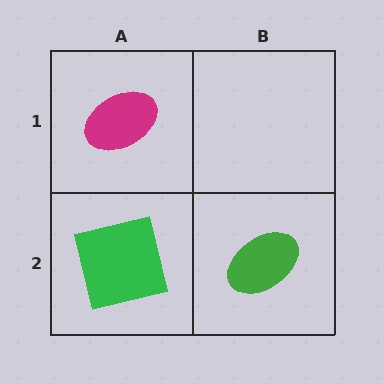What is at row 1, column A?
A magenta ellipse.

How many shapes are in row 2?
2 shapes.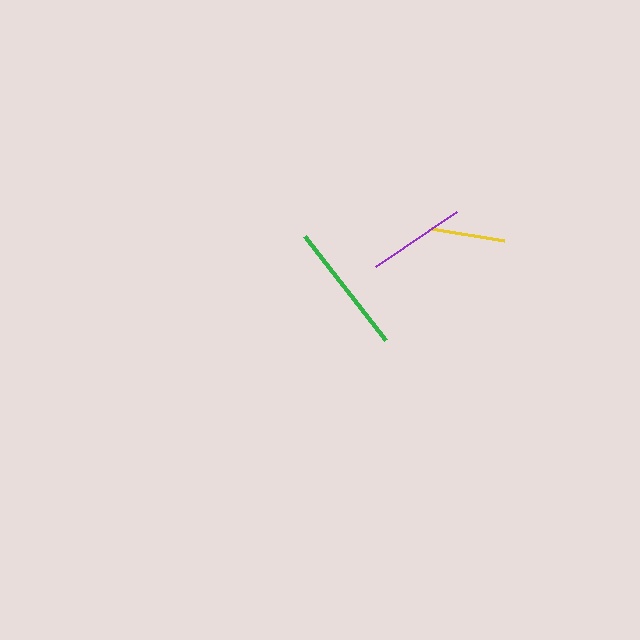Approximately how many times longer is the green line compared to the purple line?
The green line is approximately 1.3 times the length of the purple line.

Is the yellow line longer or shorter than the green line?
The green line is longer than the yellow line.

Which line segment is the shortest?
The yellow line is the shortest at approximately 74 pixels.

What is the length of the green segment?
The green segment is approximately 131 pixels long.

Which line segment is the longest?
The green line is the longest at approximately 131 pixels.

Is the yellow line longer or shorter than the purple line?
The purple line is longer than the yellow line.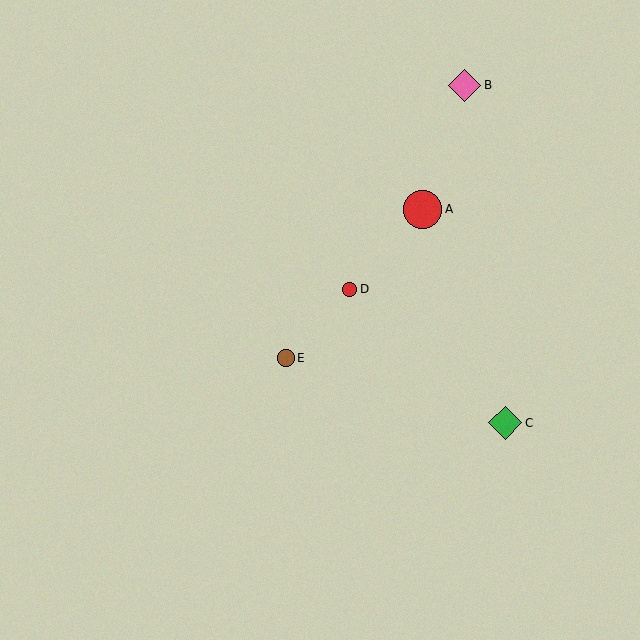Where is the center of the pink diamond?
The center of the pink diamond is at (465, 85).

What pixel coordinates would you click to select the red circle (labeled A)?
Click at (423, 209) to select the red circle A.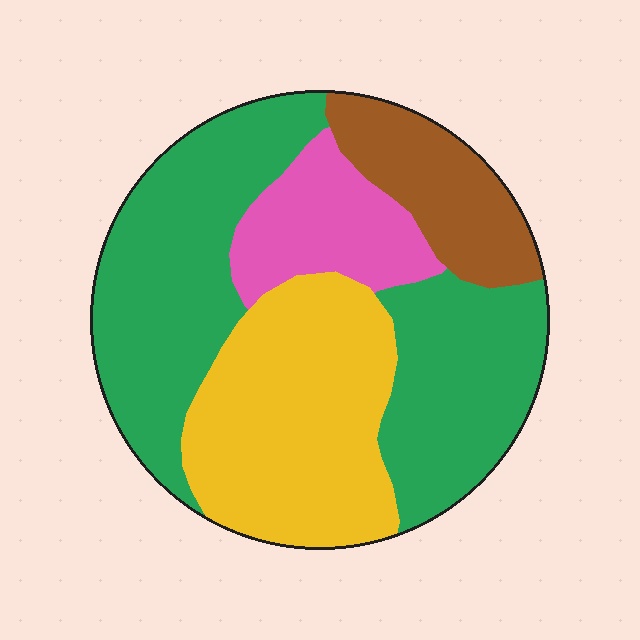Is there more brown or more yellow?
Yellow.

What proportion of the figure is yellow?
Yellow covers around 30% of the figure.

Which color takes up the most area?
Green, at roughly 45%.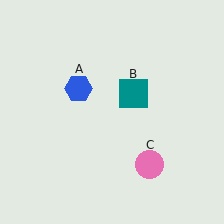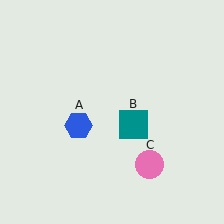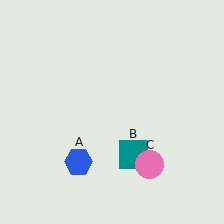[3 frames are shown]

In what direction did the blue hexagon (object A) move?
The blue hexagon (object A) moved down.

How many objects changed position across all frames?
2 objects changed position: blue hexagon (object A), teal square (object B).